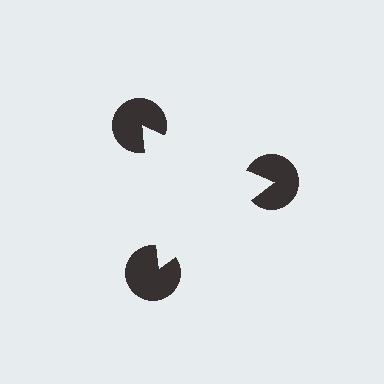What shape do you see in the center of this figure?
An illusory triangle — its edges are inferred from the aligned wedge cuts in the pac-man discs, not physically drawn.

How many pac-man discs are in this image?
There are 3 — one at each vertex of the illusory triangle.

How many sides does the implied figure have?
3 sides.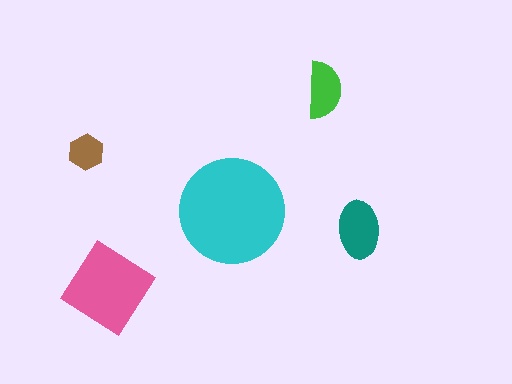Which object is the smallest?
The brown hexagon.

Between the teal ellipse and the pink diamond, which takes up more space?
The pink diamond.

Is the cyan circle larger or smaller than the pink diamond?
Larger.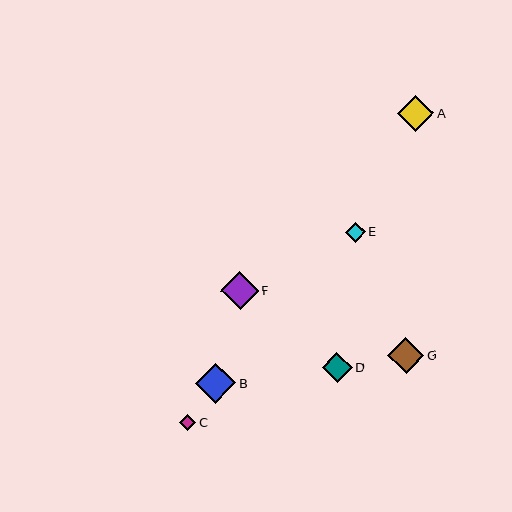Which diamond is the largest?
Diamond B is the largest with a size of approximately 40 pixels.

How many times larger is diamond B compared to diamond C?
Diamond B is approximately 2.5 times the size of diamond C.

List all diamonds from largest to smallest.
From largest to smallest: B, F, G, A, D, E, C.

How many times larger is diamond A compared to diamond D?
Diamond A is approximately 1.2 times the size of diamond D.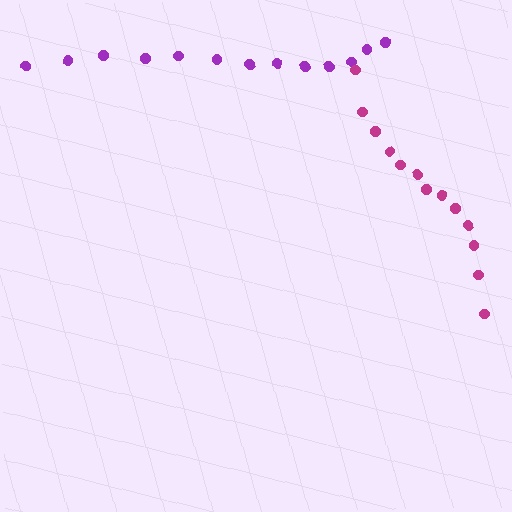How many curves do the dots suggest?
There are 2 distinct paths.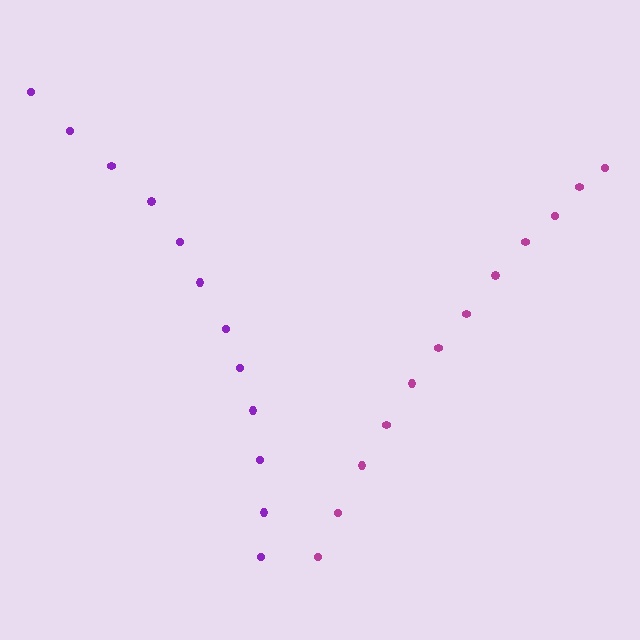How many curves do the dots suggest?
There are 2 distinct paths.